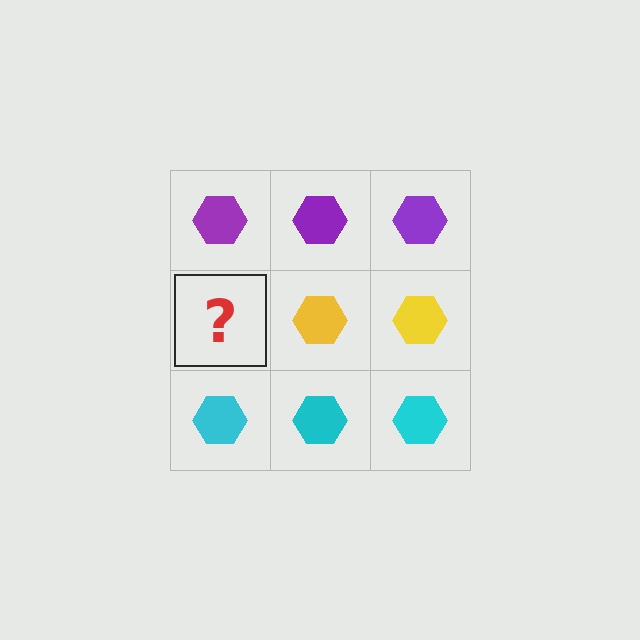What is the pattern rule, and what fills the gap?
The rule is that each row has a consistent color. The gap should be filled with a yellow hexagon.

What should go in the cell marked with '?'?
The missing cell should contain a yellow hexagon.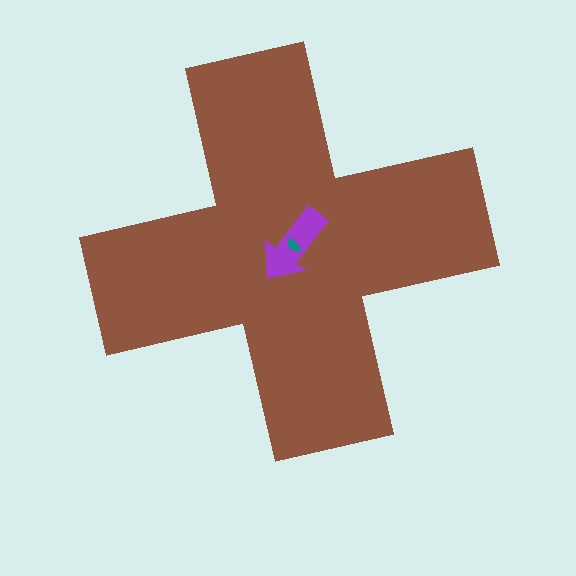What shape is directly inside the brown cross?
The purple arrow.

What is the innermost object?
The teal semicircle.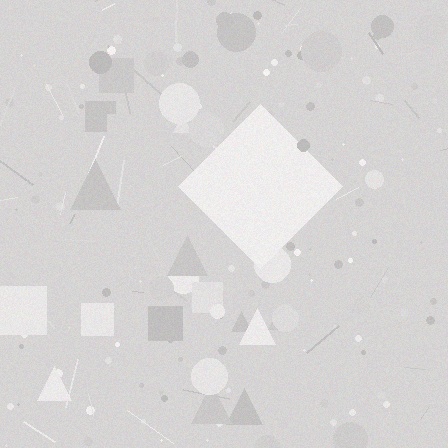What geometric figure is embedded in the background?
A diamond is embedded in the background.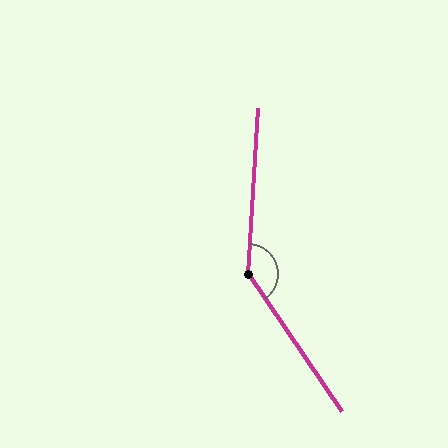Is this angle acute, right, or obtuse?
It is obtuse.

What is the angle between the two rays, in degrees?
Approximately 142 degrees.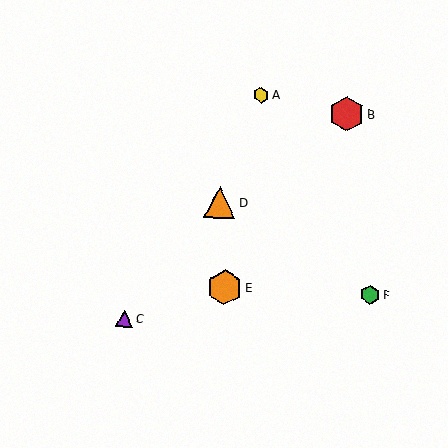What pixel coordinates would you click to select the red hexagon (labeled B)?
Click at (347, 114) to select the red hexagon B.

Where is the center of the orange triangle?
The center of the orange triangle is at (220, 202).